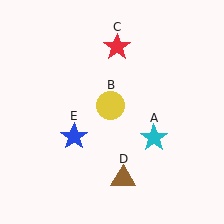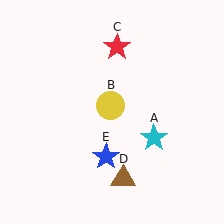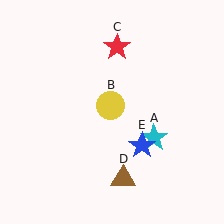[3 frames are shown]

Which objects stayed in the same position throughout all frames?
Cyan star (object A) and yellow circle (object B) and red star (object C) and brown triangle (object D) remained stationary.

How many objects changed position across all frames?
1 object changed position: blue star (object E).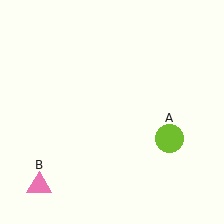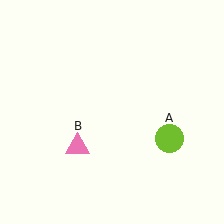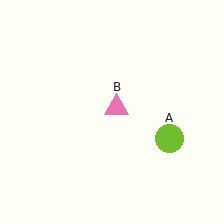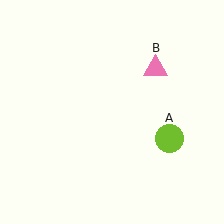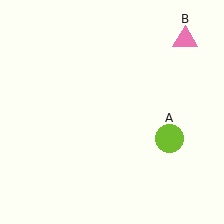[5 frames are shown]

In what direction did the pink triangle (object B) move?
The pink triangle (object B) moved up and to the right.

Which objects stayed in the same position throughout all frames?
Lime circle (object A) remained stationary.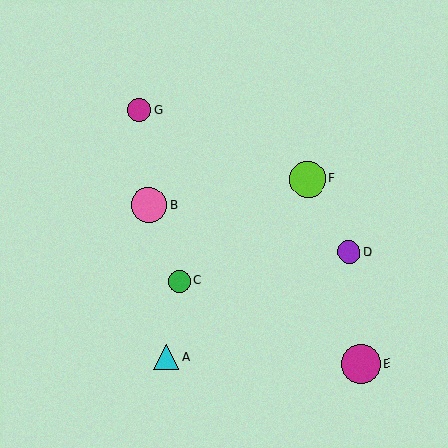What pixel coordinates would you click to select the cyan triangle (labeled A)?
Click at (166, 357) to select the cyan triangle A.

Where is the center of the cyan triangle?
The center of the cyan triangle is at (166, 357).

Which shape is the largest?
The magenta circle (labeled E) is the largest.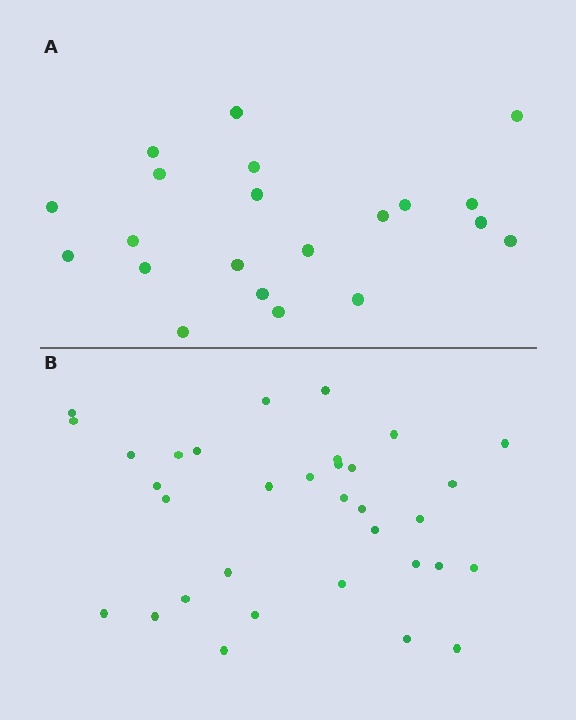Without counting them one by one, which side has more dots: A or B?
Region B (the bottom region) has more dots.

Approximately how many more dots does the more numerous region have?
Region B has roughly 12 or so more dots than region A.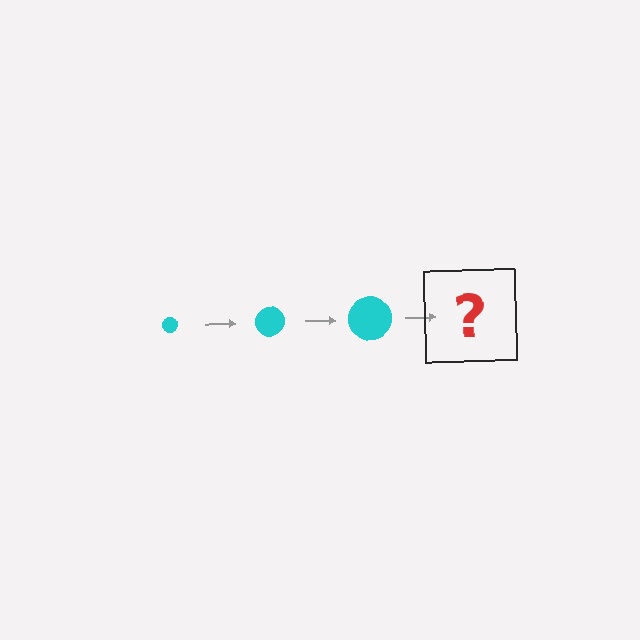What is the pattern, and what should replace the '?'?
The pattern is that the circle gets progressively larger each step. The '?' should be a cyan circle, larger than the previous one.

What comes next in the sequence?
The next element should be a cyan circle, larger than the previous one.